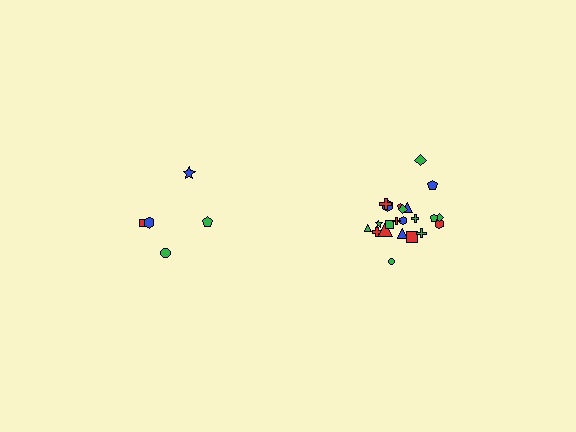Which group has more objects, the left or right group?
The right group.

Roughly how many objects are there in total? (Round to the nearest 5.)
Roughly 25 objects in total.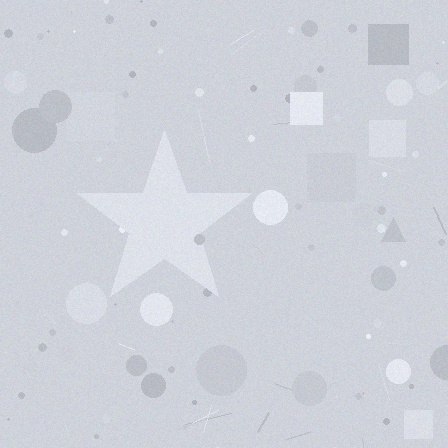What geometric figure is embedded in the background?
A star is embedded in the background.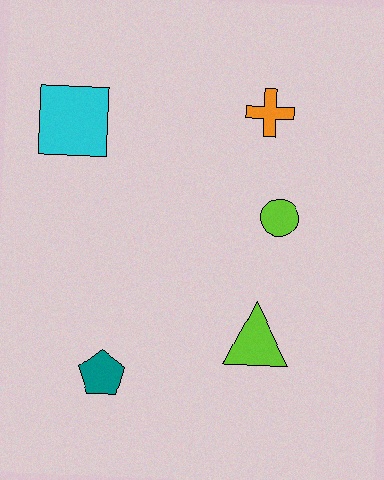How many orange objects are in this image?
There is 1 orange object.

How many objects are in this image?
There are 5 objects.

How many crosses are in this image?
There is 1 cross.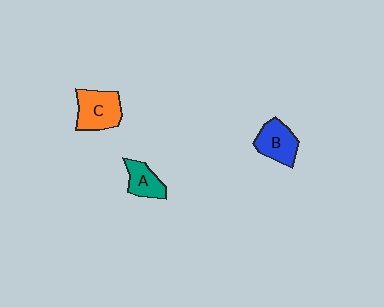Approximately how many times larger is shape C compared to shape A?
Approximately 1.5 times.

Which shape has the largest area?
Shape C (orange).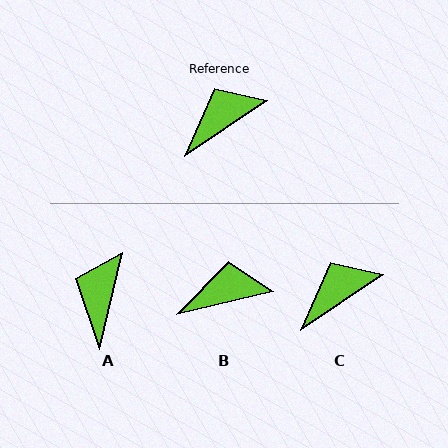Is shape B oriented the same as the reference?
No, it is off by about 21 degrees.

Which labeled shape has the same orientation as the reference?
C.